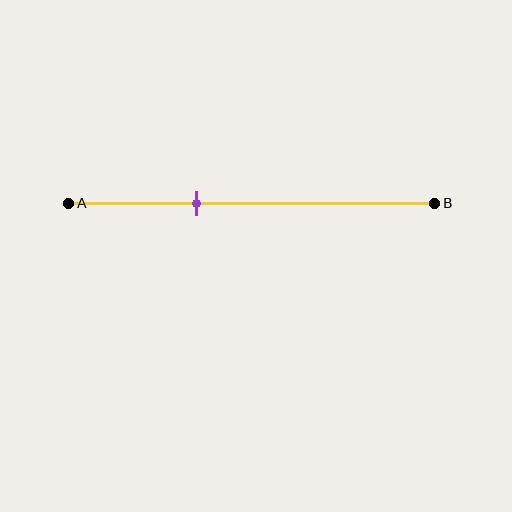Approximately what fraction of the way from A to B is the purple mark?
The purple mark is approximately 35% of the way from A to B.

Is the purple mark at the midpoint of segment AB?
No, the mark is at about 35% from A, not at the 50% midpoint.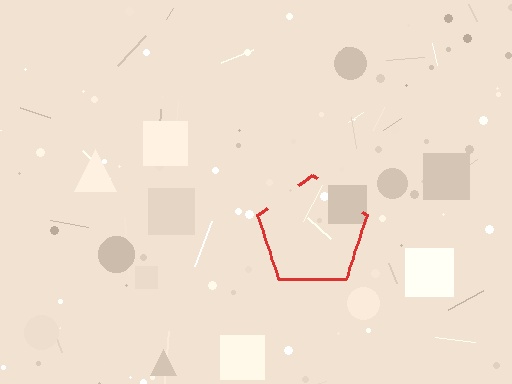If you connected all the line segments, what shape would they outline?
They would outline a pentagon.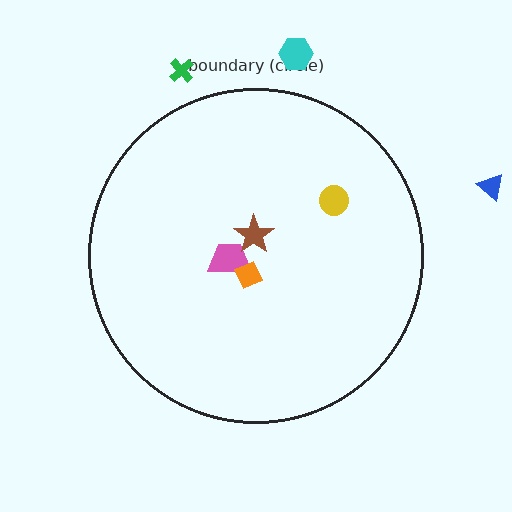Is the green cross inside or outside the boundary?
Outside.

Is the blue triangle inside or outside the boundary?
Outside.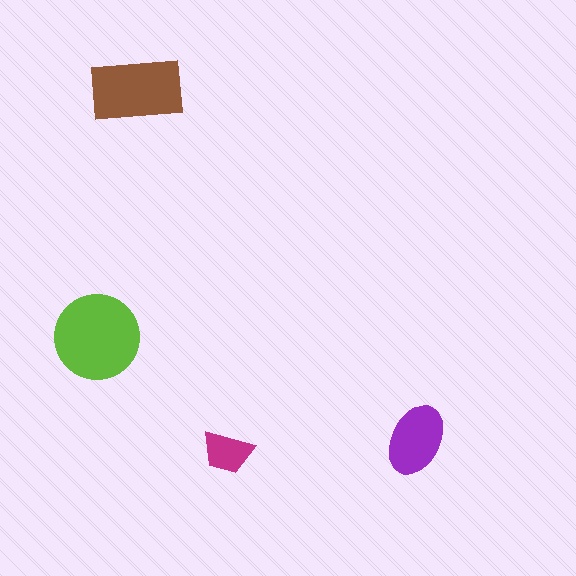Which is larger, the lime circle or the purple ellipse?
The lime circle.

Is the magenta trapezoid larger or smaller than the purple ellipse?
Smaller.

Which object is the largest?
The lime circle.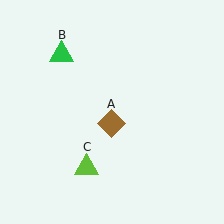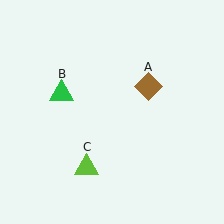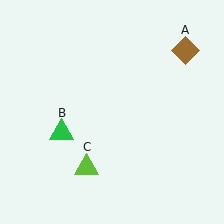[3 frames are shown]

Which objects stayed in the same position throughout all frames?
Lime triangle (object C) remained stationary.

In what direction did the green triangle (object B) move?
The green triangle (object B) moved down.